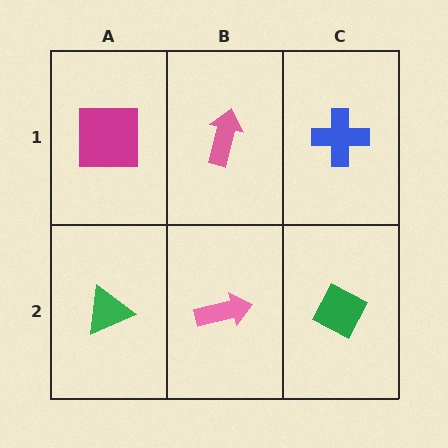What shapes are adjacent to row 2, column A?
A magenta square (row 1, column A), a pink arrow (row 2, column B).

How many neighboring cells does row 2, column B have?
3.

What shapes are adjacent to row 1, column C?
A green diamond (row 2, column C), a pink arrow (row 1, column B).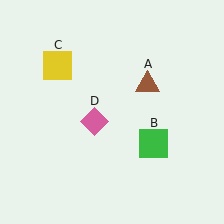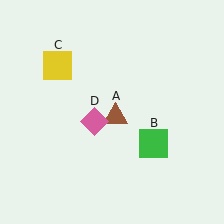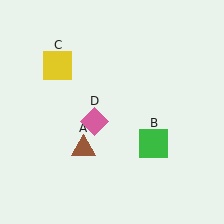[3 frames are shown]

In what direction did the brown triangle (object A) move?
The brown triangle (object A) moved down and to the left.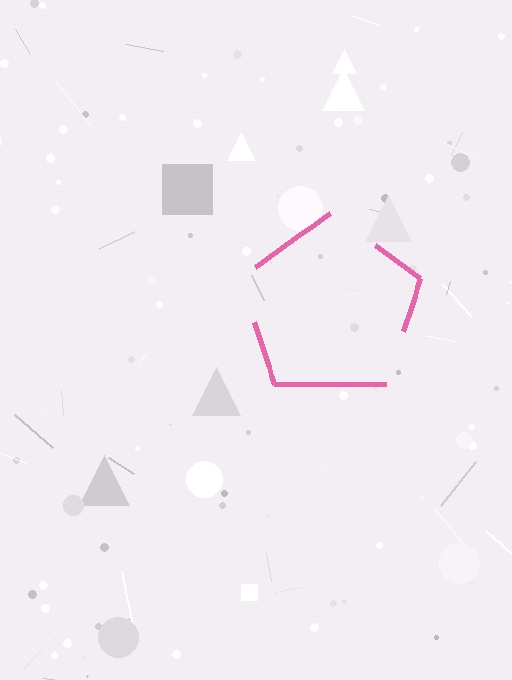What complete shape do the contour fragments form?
The contour fragments form a pentagon.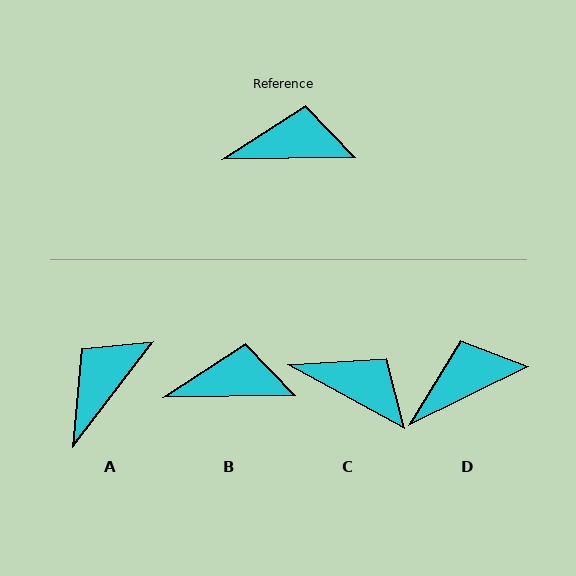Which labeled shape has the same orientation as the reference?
B.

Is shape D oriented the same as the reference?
No, it is off by about 26 degrees.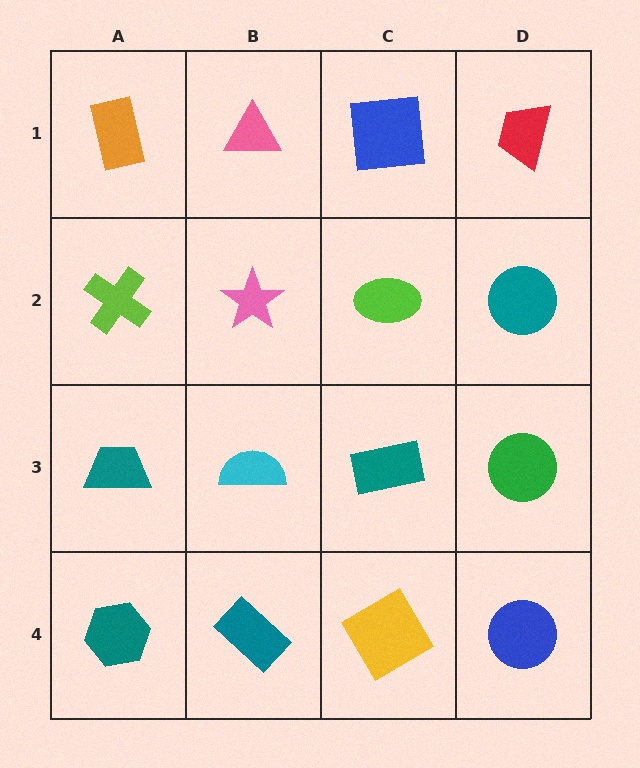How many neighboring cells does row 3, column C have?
4.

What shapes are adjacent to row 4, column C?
A teal rectangle (row 3, column C), a teal rectangle (row 4, column B), a blue circle (row 4, column D).